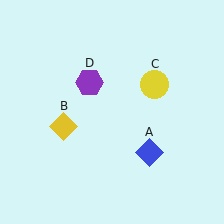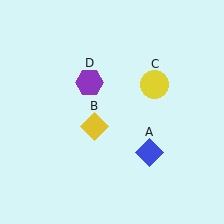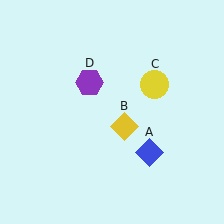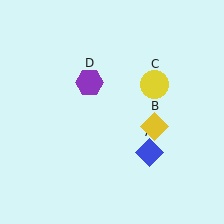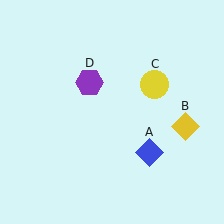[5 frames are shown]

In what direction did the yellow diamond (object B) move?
The yellow diamond (object B) moved right.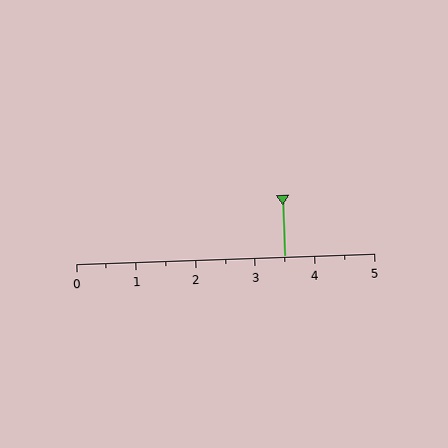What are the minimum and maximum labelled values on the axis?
The axis runs from 0 to 5.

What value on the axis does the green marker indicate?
The marker indicates approximately 3.5.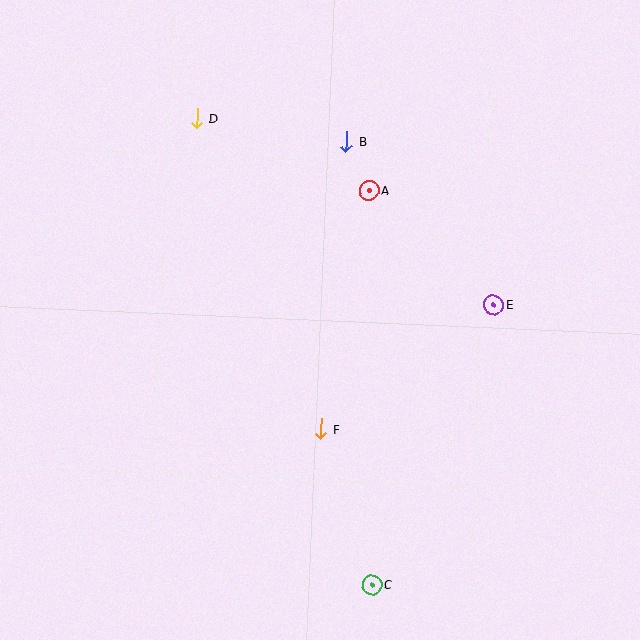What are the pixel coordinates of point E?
Point E is at (493, 305).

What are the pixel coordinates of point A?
Point A is at (369, 190).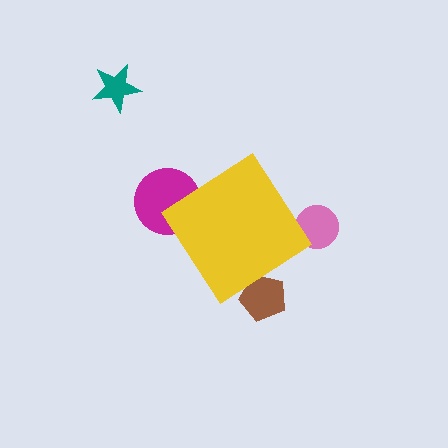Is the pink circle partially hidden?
Yes, the pink circle is partially hidden behind the yellow diamond.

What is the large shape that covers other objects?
A yellow diamond.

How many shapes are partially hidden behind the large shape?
3 shapes are partially hidden.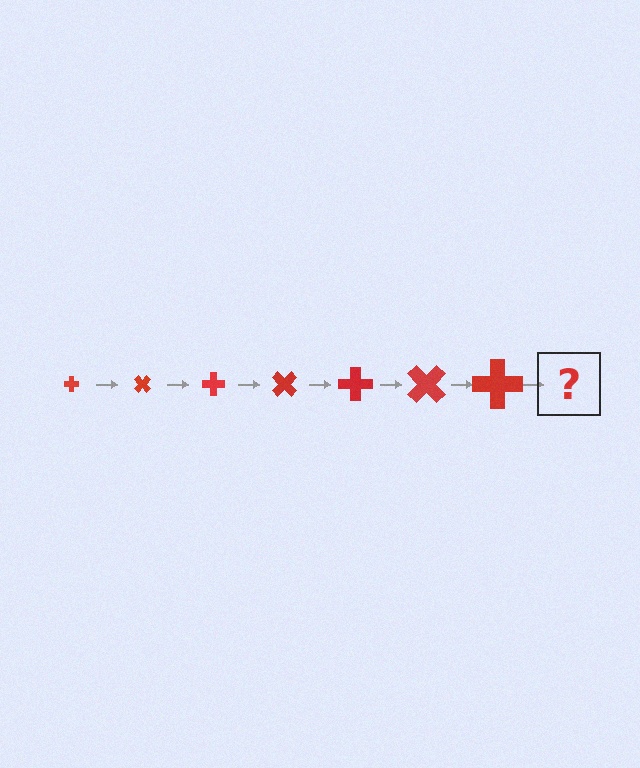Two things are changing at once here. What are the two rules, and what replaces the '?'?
The two rules are that the cross grows larger each step and it rotates 45 degrees each step. The '?' should be a cross, larger than the previous one and rotated 315 degrees from the start.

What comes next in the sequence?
The next element should be a cross, larger than the previous one and rotated 315 degrees from the start.